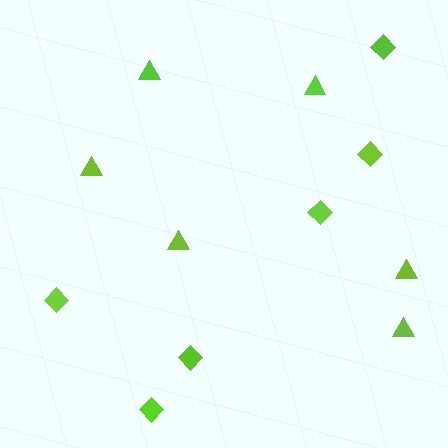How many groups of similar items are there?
There are 2 groups: one group of diamonds (6) and one group of triangles (6).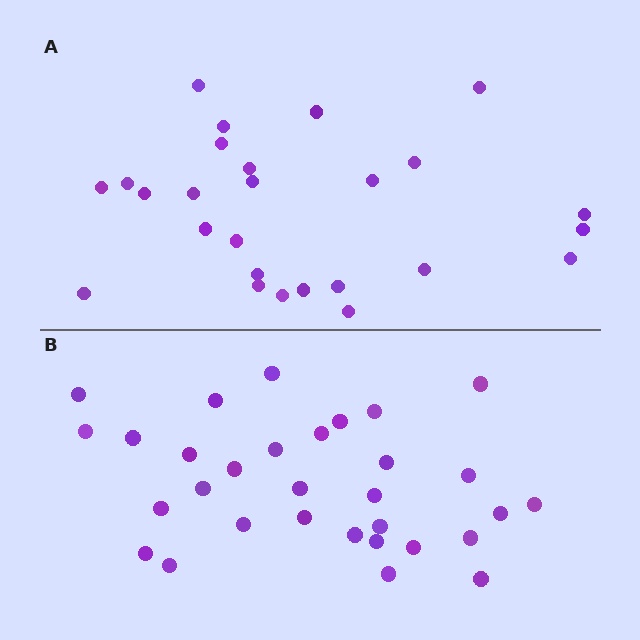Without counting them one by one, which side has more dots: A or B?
Region B (the bottom region) has more dots.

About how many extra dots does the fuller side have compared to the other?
Region B has about 5 more dots than region A.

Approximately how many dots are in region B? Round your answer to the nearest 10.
About 30 dots. (The exact count is 31, which rounds to 30.)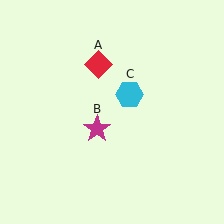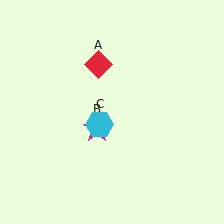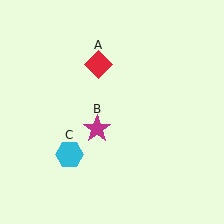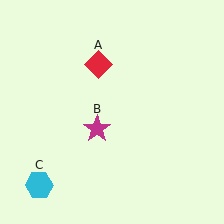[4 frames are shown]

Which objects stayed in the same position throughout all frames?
Red diamond (object A) and magenta star (object B) remained stationary.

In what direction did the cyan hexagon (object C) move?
The cyan hexagon (object C) moved down and to the left.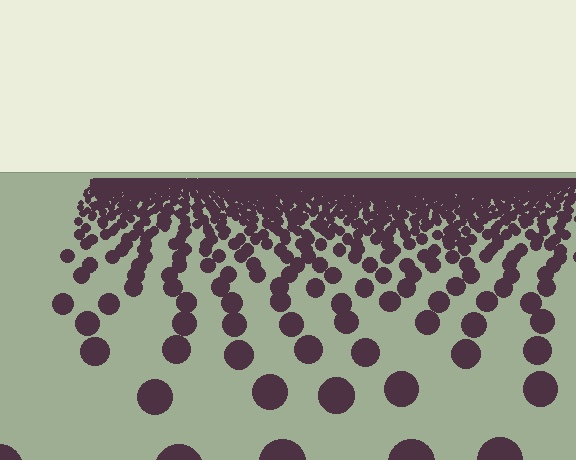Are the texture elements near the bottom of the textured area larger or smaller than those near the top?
Larger. Near the bottom, elements are closer to the viewer and appear at a bigger on-screen size.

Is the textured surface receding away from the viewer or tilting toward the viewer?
The surface is receding away from the viewer. Texture elements get smaller and denser toward the top.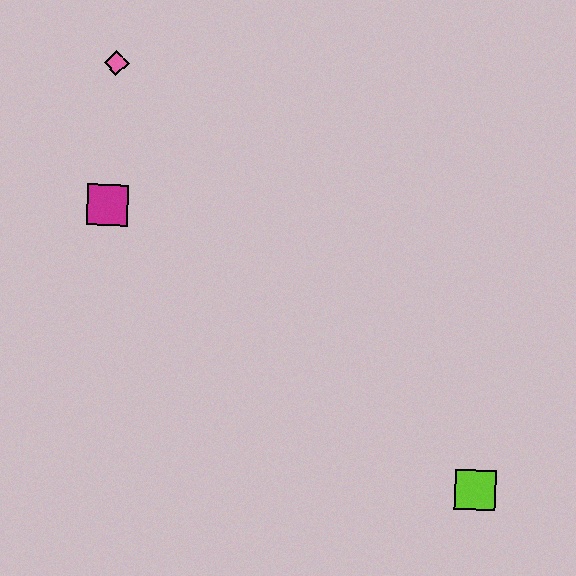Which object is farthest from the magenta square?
The lime square is farthest from the magenta square.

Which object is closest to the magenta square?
The pink diamond is closest to the magenta square.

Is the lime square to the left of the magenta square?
No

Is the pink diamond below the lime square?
No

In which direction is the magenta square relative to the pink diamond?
The magenta square is below the pink diamond.